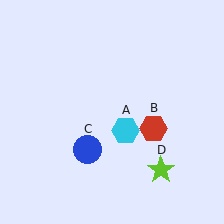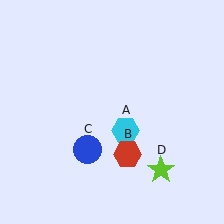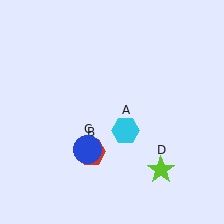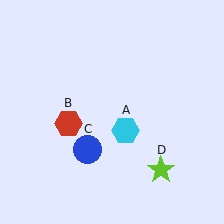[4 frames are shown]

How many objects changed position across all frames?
1 object changed position: red hexagon (object B).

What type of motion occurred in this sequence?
The red hexagon (object B) rotated clockwise around the center of the scene.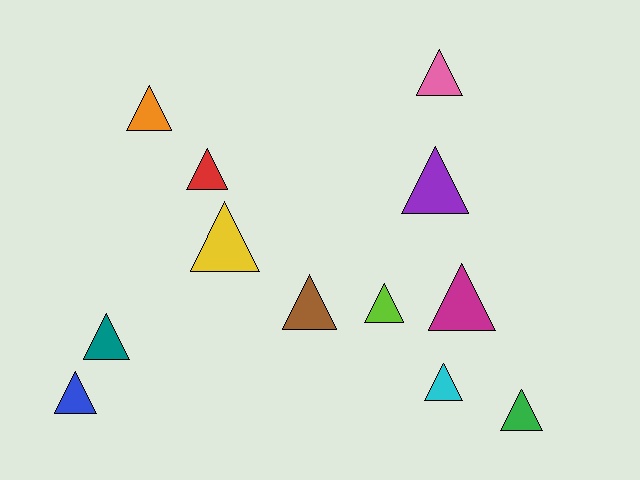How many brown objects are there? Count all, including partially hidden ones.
There is 1 brown object.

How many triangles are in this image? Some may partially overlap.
There are 12 triangles.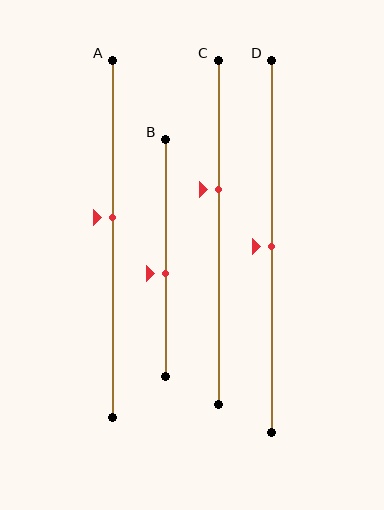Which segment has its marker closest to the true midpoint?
Segment D has its marker closest to the true midpoint.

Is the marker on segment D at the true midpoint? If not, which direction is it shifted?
Yes, the marker on segment D is at the true midpoint.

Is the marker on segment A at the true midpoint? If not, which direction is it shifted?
No, the marker on segment A is shifted upward by about 6% of the segment length.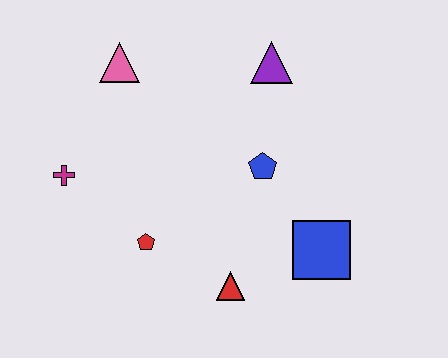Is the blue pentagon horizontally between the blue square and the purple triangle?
No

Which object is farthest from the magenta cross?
The blue square is farthest from the magenta cross.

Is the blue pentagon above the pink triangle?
No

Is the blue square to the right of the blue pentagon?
Yes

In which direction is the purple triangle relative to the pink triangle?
The purple triangle is to the right of the pink triangle.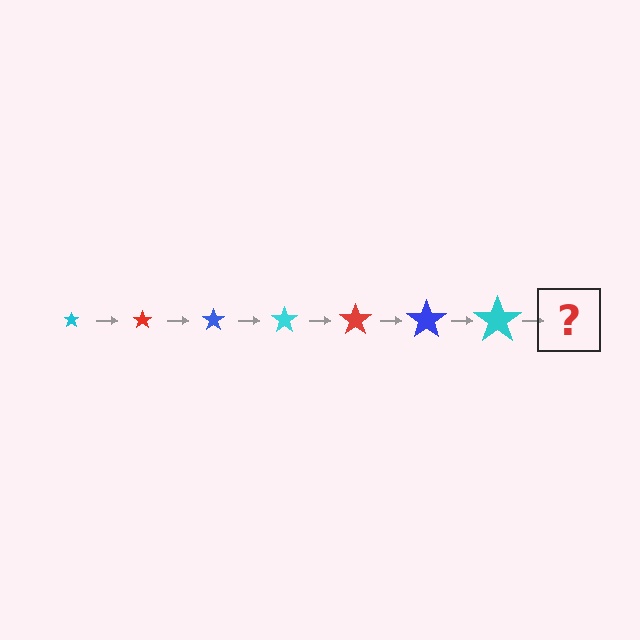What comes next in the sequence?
The next element should be a red star, larger than the previous one.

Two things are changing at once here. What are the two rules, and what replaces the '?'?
The two rules are that the star grows larger each step and the color cycles through cyan, red, and blue. The '?' should be a red star, larger than the previous one.